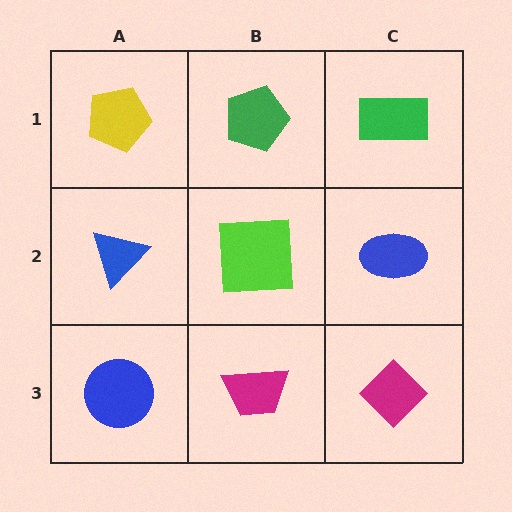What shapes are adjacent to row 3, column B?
A lime square (row 2, column B), a blue circle (row 3, column A), a magenta diamond (row 3, column C).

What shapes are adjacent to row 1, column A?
A blue triangle (row 2, column A), a green pentagon (row 1, column B).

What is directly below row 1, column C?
A blue ellipse.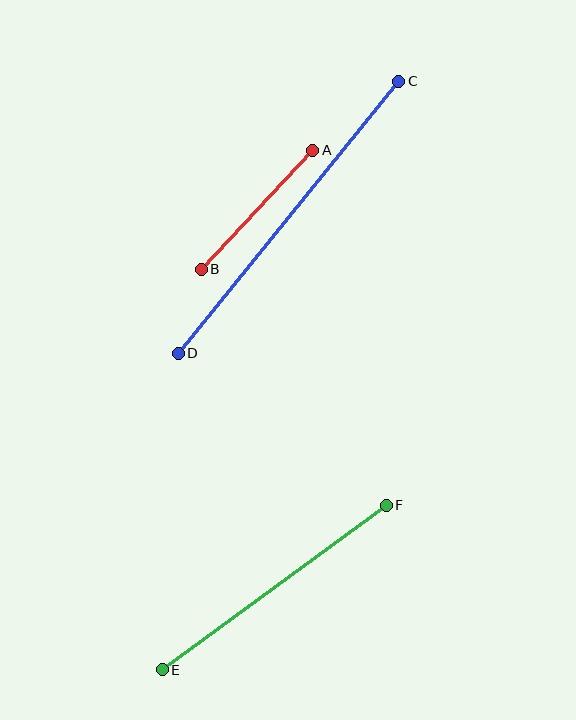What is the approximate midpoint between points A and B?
The midpoint is at approximately (257, 210) pixels.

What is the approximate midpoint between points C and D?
The midpoint is at approximately (289, 217) pixels.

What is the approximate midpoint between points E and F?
The midpoint is at approximately (274, 587) pixels.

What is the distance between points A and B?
The distance is approximately 163 pixels.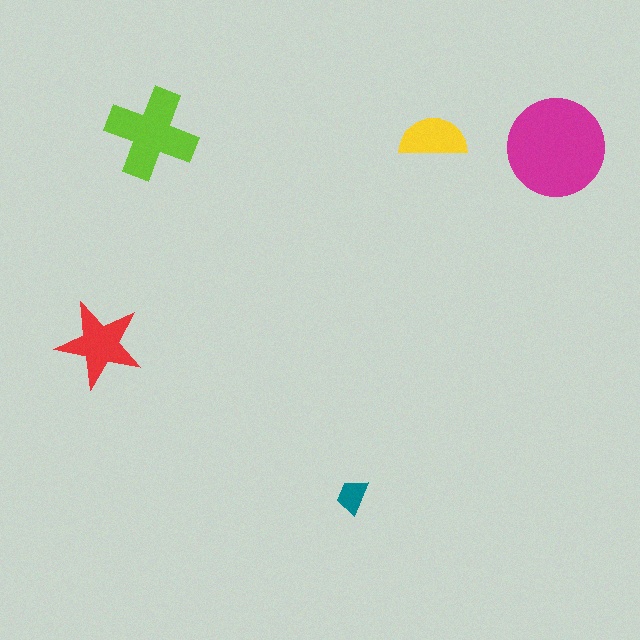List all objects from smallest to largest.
The teal trapezoid, the yellow semicircle, the red star, the lime cross, the magenta circle.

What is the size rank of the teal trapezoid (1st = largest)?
5th.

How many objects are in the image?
There are 5 objects in the image.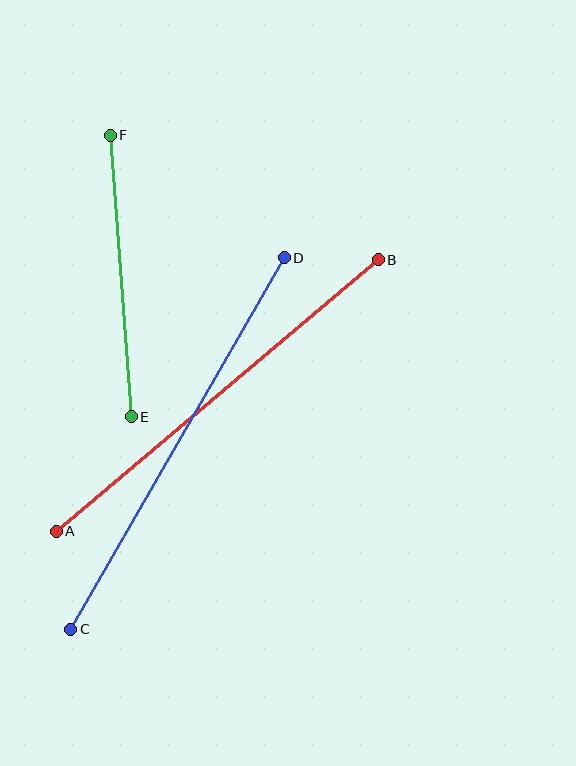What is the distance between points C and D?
The distance is approximately 428 pixels.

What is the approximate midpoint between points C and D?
The midpoint is at approximately (177, 443) pixels.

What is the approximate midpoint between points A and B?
The midpoint is at approximately (217, 395) pixels.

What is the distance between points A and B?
The distance is approximately 421 pixels.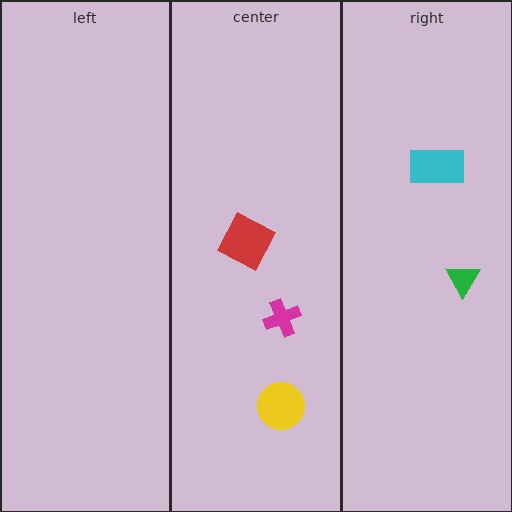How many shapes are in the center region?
3.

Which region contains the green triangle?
The right region.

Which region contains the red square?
The center region.